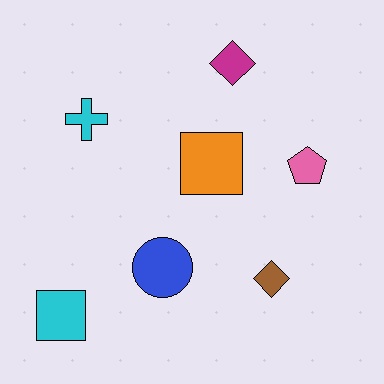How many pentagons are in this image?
There is 1 pentagon.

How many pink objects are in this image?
There is 1 pink object.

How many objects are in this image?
There are 7 objects.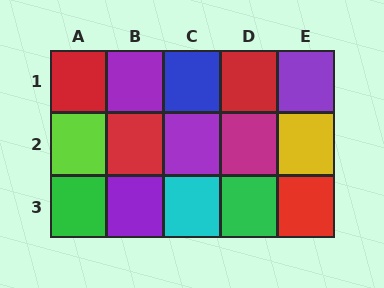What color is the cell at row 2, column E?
Yellow.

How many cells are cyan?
1 cell is cyan.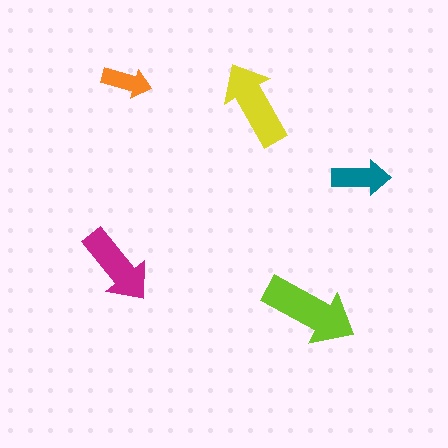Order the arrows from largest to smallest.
the lime one, the yellow one, the magenta one, the teal one, the orange one.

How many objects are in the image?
There are 5 objects in the image.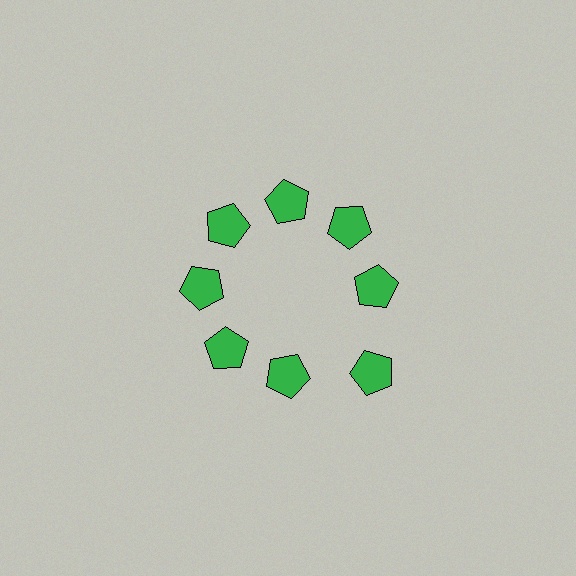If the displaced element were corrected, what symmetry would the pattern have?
It would have 8-fold rotational symmetry — the pattern would map onto itself every 45 degrees.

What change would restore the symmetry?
The symmetry would be restored by moving it inward, back onto the ring so that all 8 pentagons sit at equal angles and equal distance from the center.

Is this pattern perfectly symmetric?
No. The 8 green pentagons are arranged in a ring, but one element near the 4 o'clock position is pushed outward from the center, breaking the 8-fold rotational symmetry.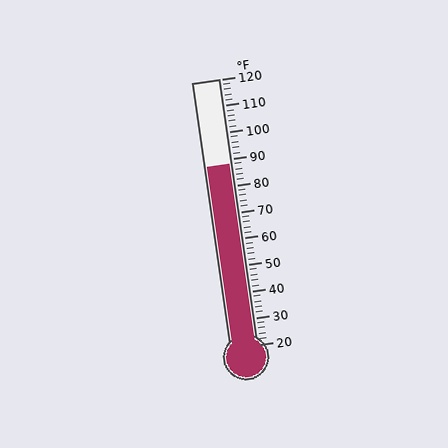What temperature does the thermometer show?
The thermometer shows approximately 88°F.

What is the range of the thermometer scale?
The thermometer scale ranges from 20°F to 120°F.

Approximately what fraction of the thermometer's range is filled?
The thermometer is filled to approximately 70% of its range.